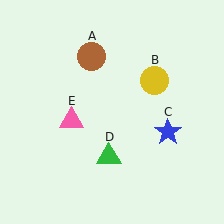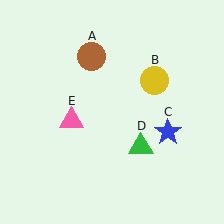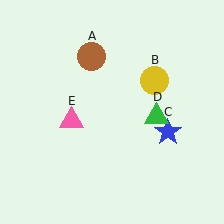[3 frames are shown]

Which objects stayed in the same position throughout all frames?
Brown circle (object A) and yellow circle (object B) and blue star (object C) and pink triangle (object E) remained stationary.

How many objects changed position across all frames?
1 object changed position: green triangle (object D).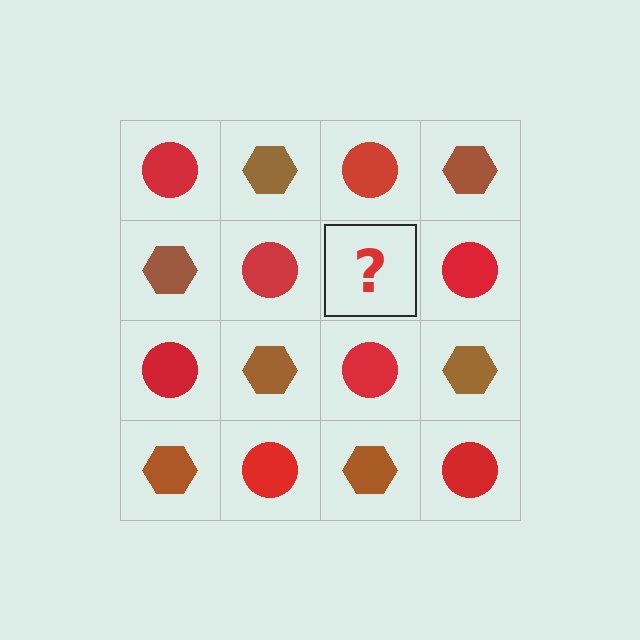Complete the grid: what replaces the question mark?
The question mark should be replaced with a brown hexagon.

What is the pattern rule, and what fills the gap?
The rule is that it alternates red circle and brown hexagon in a checkerboard pattern. The gap should be filled with a brown hexagon.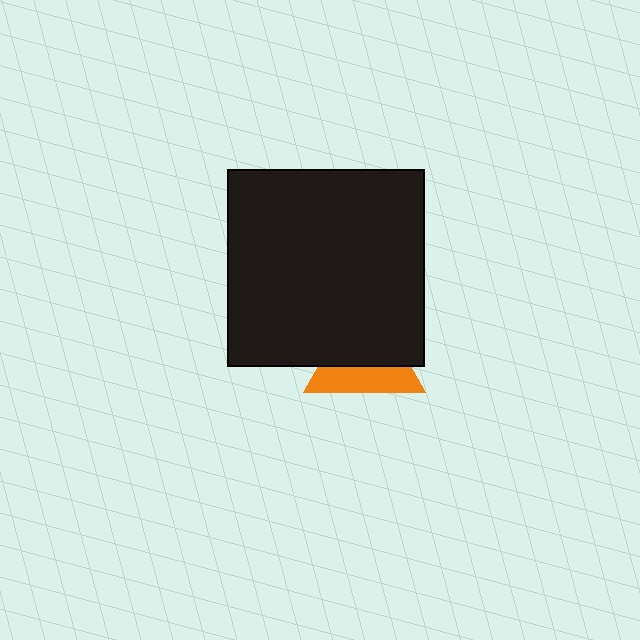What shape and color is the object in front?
The object in front is a black square.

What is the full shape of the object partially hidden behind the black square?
The partially hidden object is an orange triangle.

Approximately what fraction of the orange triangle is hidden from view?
Roughly 58% of the orange triangle is hidden behind the black square.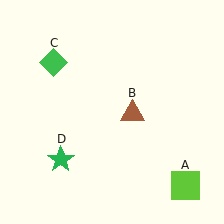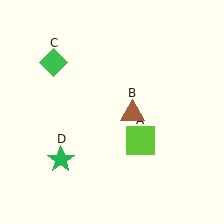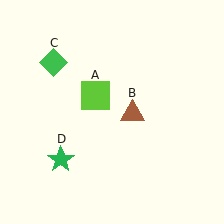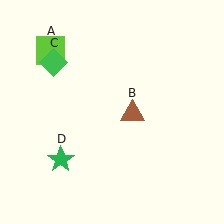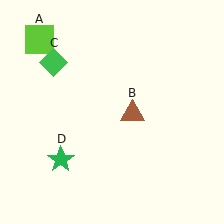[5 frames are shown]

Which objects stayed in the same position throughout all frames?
Brown triangle (object B) and green diamond (object C) and green star (object D) remained stationary.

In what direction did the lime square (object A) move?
The lime square (object A) moved up and to the left.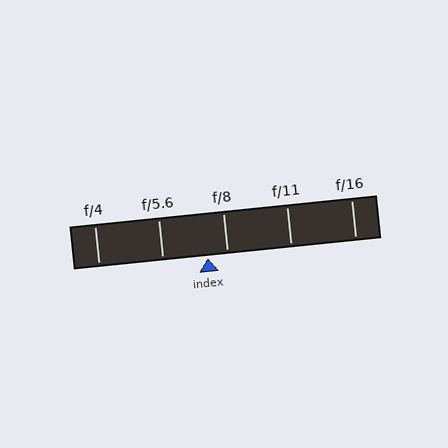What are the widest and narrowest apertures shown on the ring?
The widest aperture shown is f/4 and the narrowest is f/16.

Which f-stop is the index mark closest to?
The index mark is closest to f/8.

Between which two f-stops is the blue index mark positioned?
The index mark is between f/5.6 and f/8.